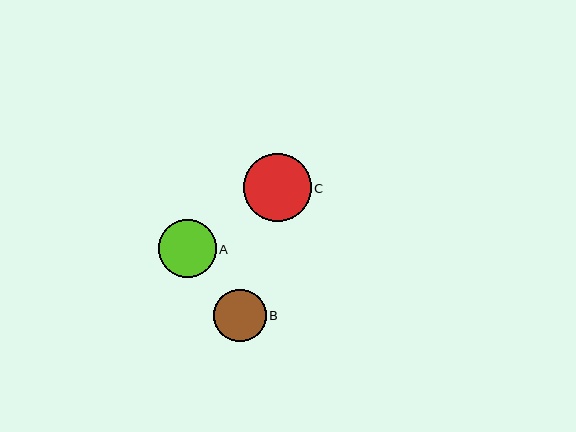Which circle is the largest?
Circle C is the largest with a size of approximately 68 pixels.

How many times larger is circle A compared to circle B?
Circle A is approximately 1.1 times the size of circle B.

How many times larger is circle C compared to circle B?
Circle C is approximately 1.3 times the size of circle B.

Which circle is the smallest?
Circle B is the smallest with a size of approximately 53 pixels.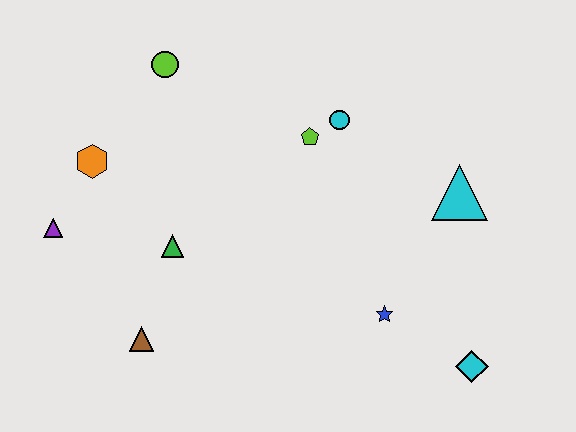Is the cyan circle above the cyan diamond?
Yes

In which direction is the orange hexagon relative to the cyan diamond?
The orange hexagon is to the left of the cyan diamond.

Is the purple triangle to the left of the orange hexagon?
Yes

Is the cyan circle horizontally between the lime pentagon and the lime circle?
No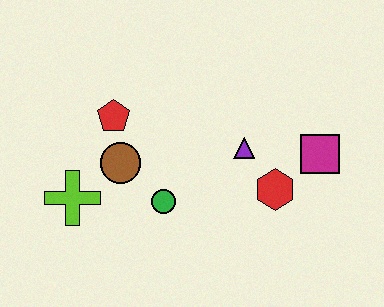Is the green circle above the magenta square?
No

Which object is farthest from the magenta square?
The lime cross is farthest from the magenta square.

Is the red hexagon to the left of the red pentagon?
No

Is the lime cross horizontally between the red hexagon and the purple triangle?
No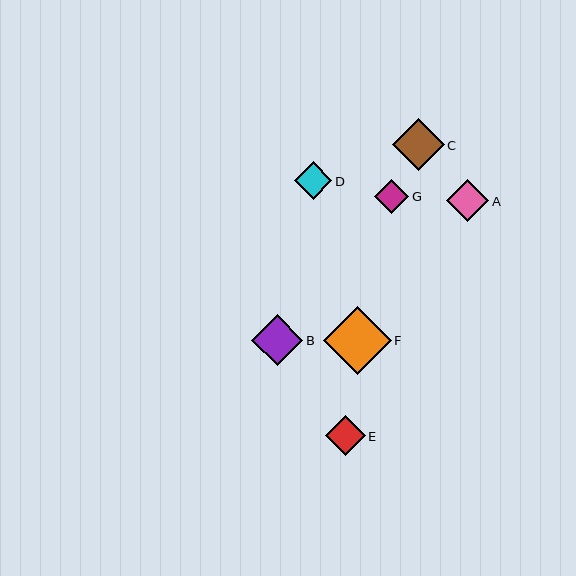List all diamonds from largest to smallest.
From largest to smallest: F, C, B, A, E, D, G.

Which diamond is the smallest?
Diamond G is the smallest with a size of approximately 34 pixels.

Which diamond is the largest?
Diamond F is the largest with a size of approximately 68 pixels.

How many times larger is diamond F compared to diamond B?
Diamond F is approximately 1.3 times the size of diamond B.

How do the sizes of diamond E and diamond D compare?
Diamond E and diamond D are approximately the same size.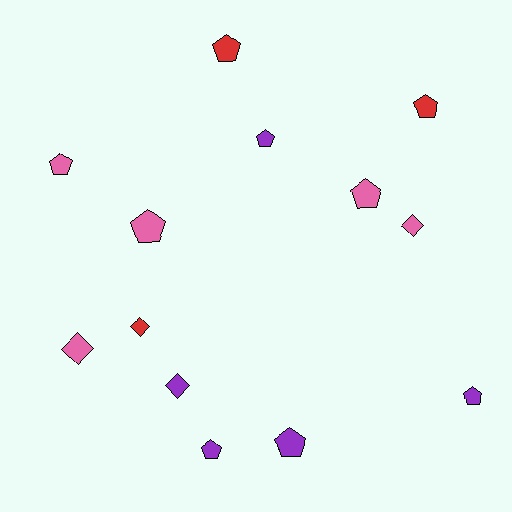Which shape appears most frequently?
Pentagon, with 9 objects.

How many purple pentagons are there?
There are 4 purple pentagons.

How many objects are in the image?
There are 13 objects.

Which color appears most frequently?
Pink, with 5 objects.